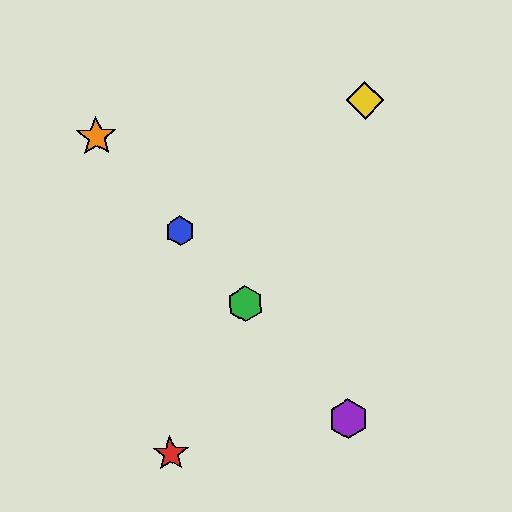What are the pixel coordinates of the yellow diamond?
The yellow diamond is at (365, 100).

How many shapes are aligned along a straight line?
4 shapes (the blue hexagon, the green hexagon, the purple hexagon, the orange star) are aligned along a straight line.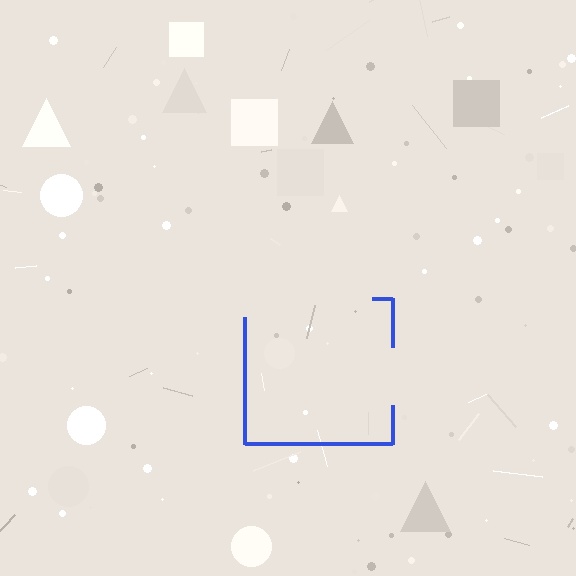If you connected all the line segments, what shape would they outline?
They would outline a square.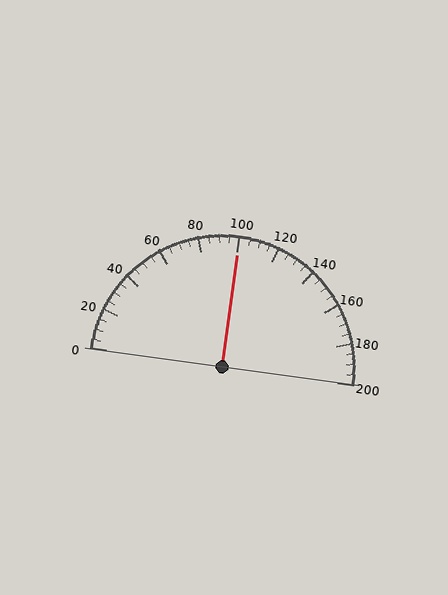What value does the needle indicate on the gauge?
The needle indicates approximately 100.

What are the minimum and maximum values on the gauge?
The gauge ranges from 0 to 200.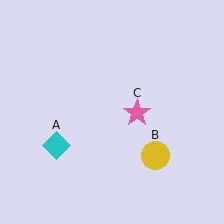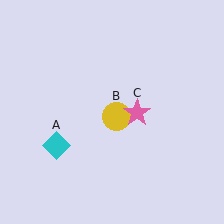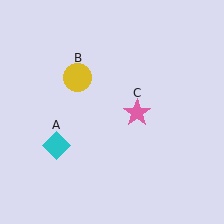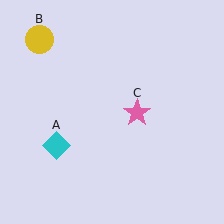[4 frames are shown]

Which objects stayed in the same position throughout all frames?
Cyan diamond (object A) and pink star (object C) remained stationary.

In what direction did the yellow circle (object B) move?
The yellow circle (object B) moved up and to the left.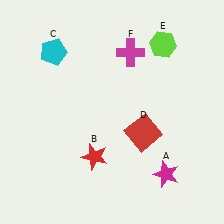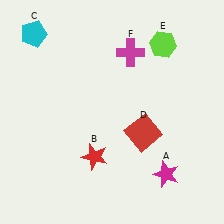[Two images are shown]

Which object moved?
The cyan pentagon (C) moved left.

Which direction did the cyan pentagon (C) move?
The cyan pentagon (C) moved left.